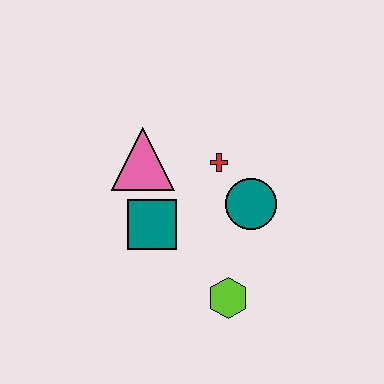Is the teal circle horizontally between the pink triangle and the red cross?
No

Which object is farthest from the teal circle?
The pink triangle is farthest from the teal circle.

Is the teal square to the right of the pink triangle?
Yes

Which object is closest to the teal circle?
The red cross is closest to the teal circle.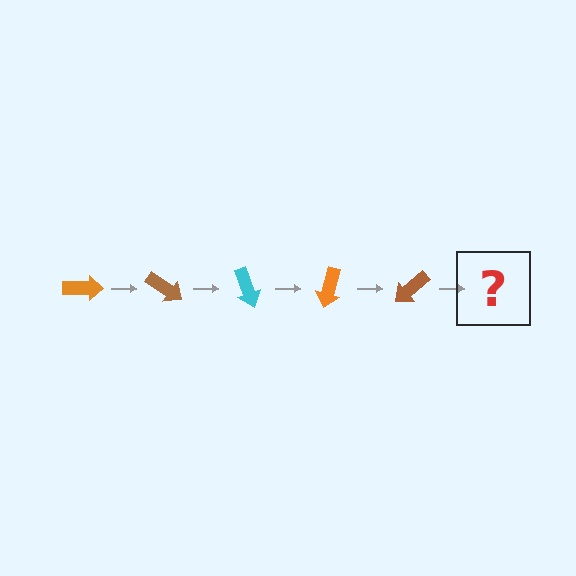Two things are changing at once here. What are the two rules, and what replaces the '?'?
The two rules are that it rotates 35 degrees each step and the color cycles through orange, brown, and cyan. The '?' should be a cyan arrow, rotated 175 degrees from the start.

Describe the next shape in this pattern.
It should be a cyan arrow, rotated 175 degrees from the start.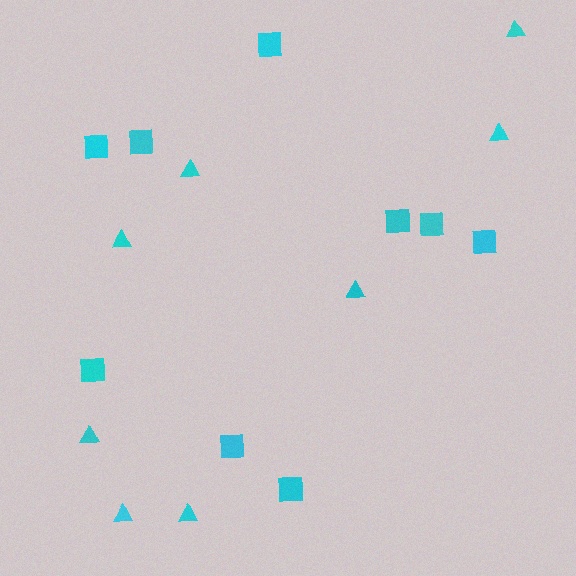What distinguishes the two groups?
There are 2 groups: one group of triangles (8) and one group of squares (9).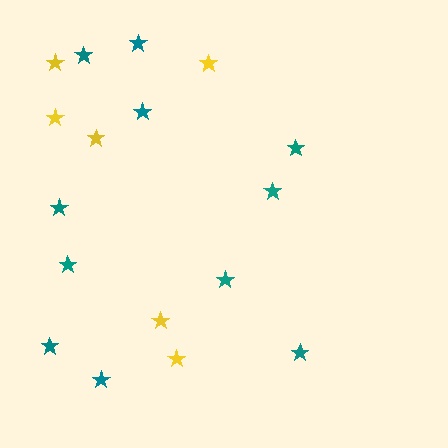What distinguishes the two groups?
There are 2 groups: one group of yellow stars (6) and one group of teal stars (11).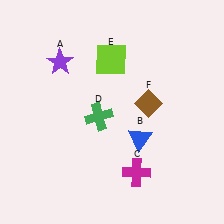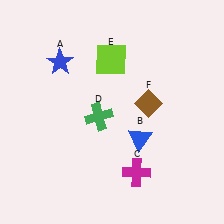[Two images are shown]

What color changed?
The star (A) changed from purple in Image 1 to blue in Image 2.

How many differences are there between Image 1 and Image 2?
There is 1 difference between the two images.